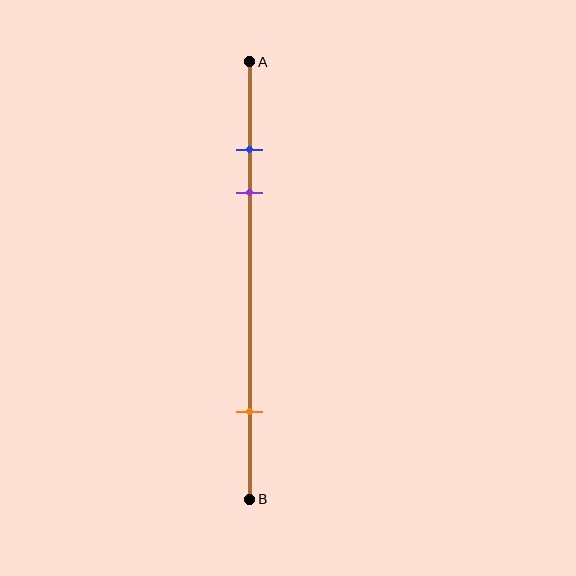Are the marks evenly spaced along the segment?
No, the marks are not evenly spaced.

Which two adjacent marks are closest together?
The blue and purple marks are the closest adjacent pair.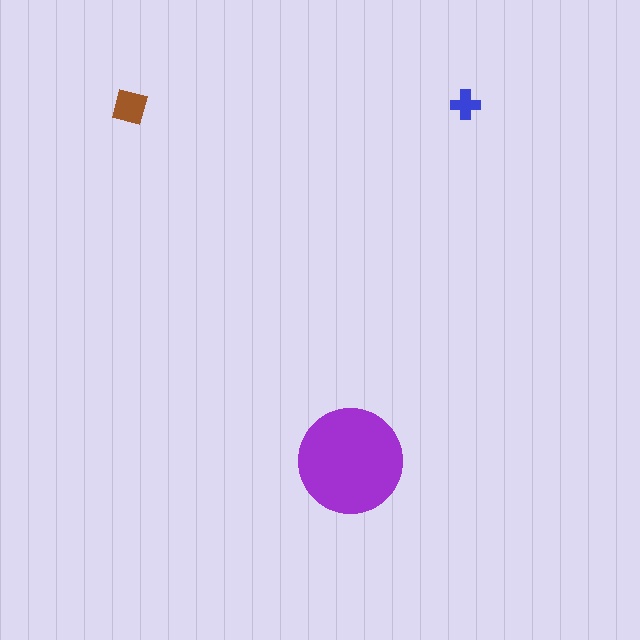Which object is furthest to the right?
The blue cross is rightmost.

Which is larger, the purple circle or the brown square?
The purple circle.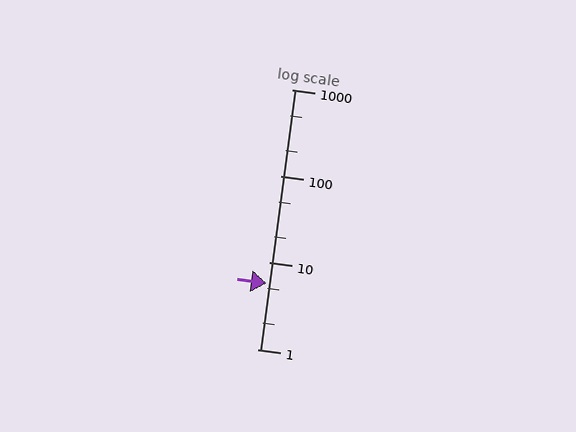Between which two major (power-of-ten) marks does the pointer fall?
The pointer is between 1 and 10.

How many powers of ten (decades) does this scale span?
The scale spans 3 decades, from 1 to 1000.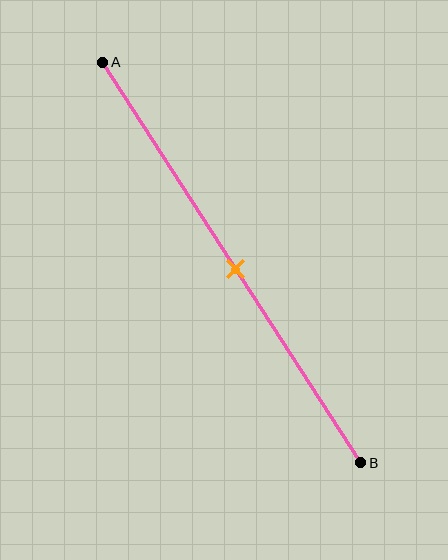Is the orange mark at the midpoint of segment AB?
Yes, the mark is approximately at the midpoint.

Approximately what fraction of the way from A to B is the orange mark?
The orange mark is approximately 50% of the way from A to B.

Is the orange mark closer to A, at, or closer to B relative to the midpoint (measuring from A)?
The orange mark is approximately at the midpoint of segment AB.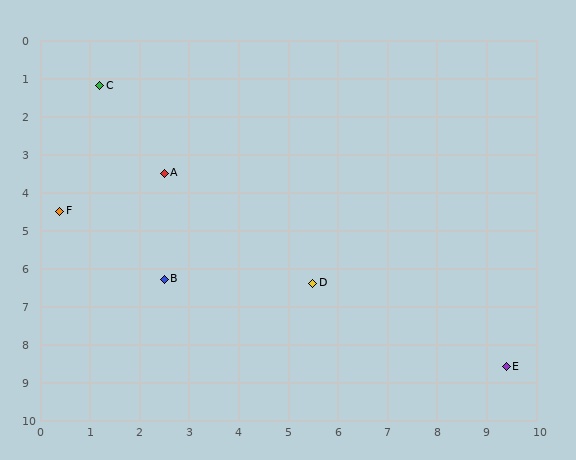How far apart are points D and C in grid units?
Points D and C are about 6.7 grid units apart.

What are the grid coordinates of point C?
Point C is at approximately (1.2, 1.2).